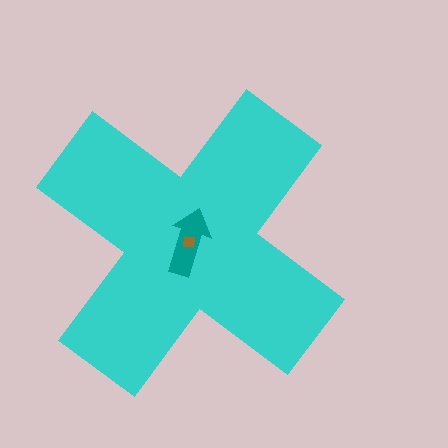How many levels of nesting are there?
3.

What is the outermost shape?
The cyan cross.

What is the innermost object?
The brown square.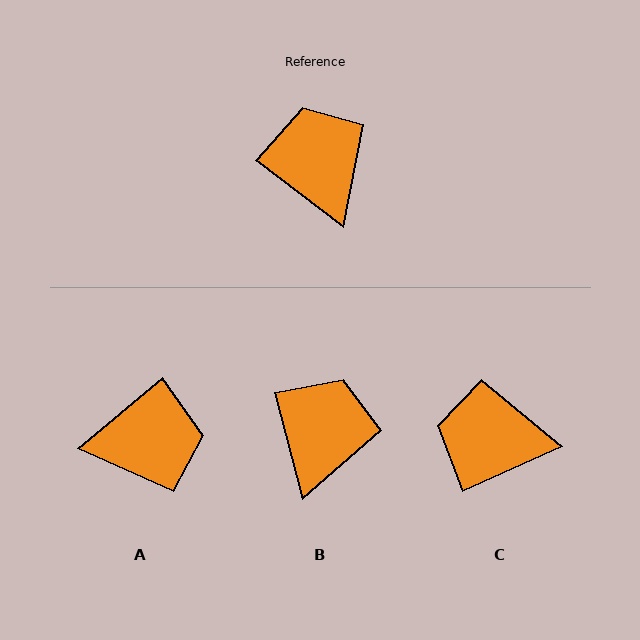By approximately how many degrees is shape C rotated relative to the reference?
Approximately 62 degrees counter-clockwise.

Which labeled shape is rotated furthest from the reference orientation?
A, about 103 degrees away.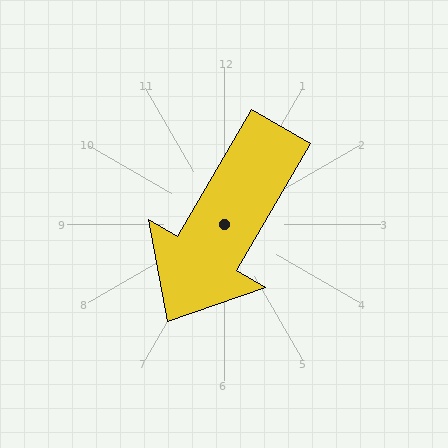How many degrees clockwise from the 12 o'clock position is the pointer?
Approximately 210 degrees.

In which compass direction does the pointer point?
Southwest.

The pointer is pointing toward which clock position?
Roughly 7 o'clock.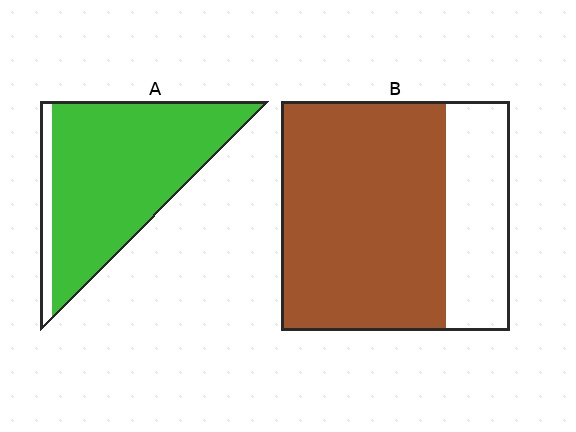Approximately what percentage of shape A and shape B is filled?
A is approximately 90% and B is approximately 70%.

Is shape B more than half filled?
Yes.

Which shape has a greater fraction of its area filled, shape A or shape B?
Shape A.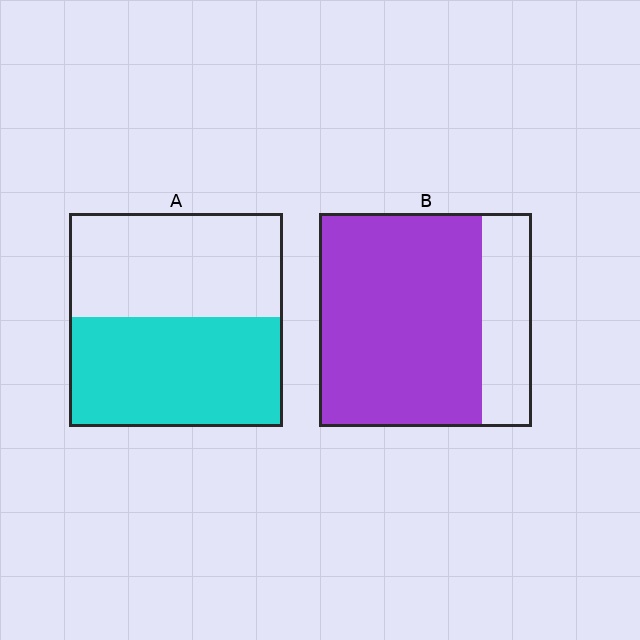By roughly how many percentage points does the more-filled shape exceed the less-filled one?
By roughly 25 percentage points (B over A).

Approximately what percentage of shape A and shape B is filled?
A is approximately 50% and B is approximately 75%.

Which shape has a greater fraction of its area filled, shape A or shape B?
Shape B.